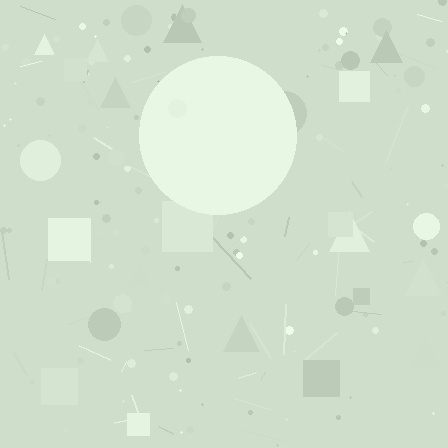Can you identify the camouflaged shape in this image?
The camouflaged shape is a circle.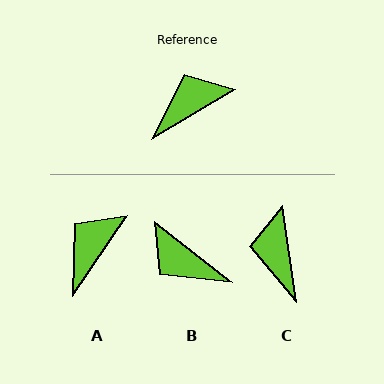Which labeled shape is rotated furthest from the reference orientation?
B, about 111 degrees away.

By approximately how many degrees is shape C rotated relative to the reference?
Approximately 68 degrees counter-clockwise.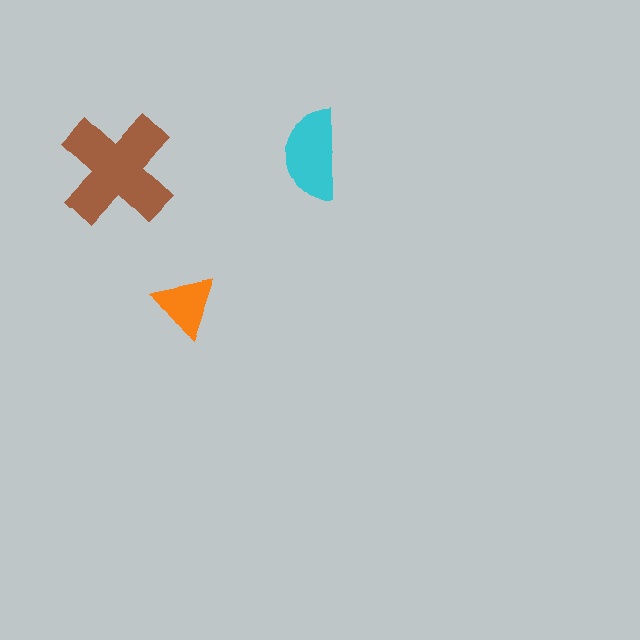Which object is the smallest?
The orange triangle.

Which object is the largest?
The brown cross.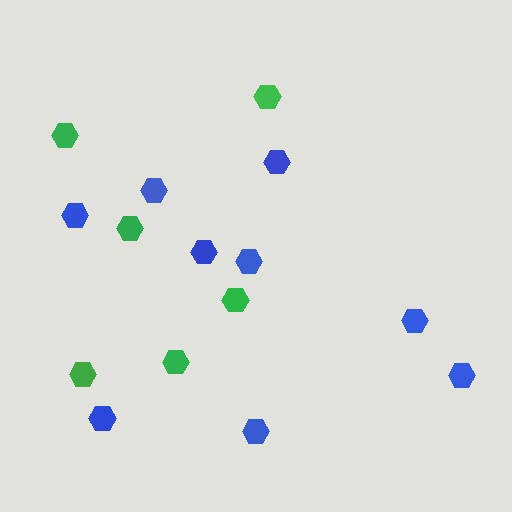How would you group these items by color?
There are 2 groups: one group of blue hexagons (9) and one group of green hexagons (6).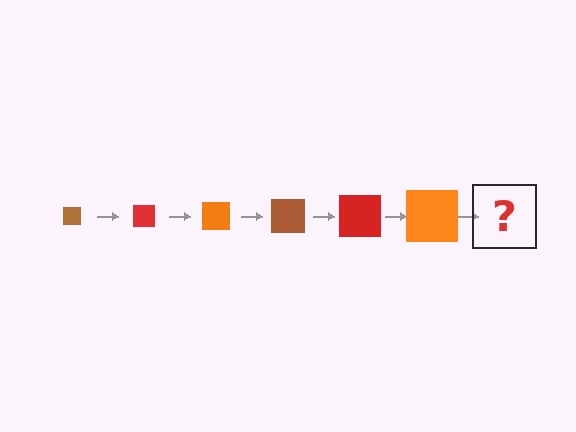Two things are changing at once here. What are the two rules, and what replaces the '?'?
The two rules are that the square grows larger each step and the color cycles through brown, red, and orange. The '?' should be a brown square, larger than the previous one.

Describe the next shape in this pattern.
It should be a brown square, larger than the previous one.